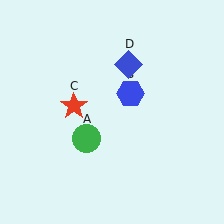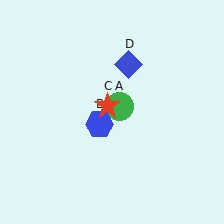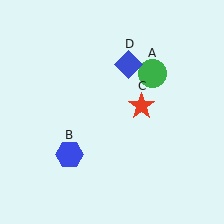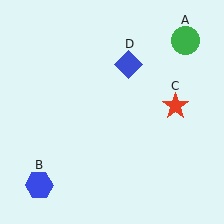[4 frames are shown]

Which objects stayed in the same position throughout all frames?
Blue diamond (object D) remained stationary.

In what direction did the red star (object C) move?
The red star (object C) moved right.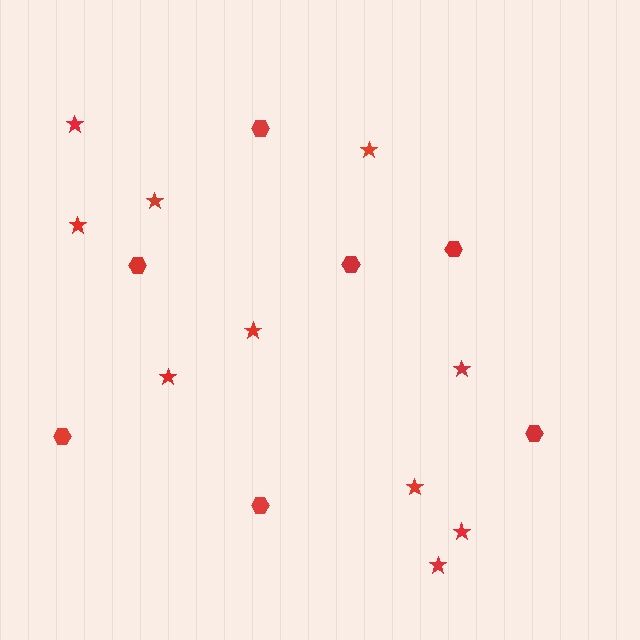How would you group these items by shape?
There are 2 groups: one group of hexagons (7) and one group of stars (10).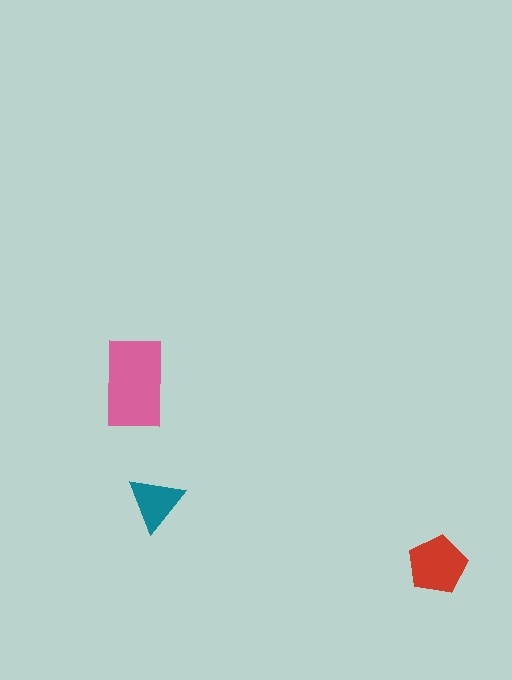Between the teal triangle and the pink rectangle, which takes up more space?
The pink rectangle.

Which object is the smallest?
The teal triangle.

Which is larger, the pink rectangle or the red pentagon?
The pink rectangle.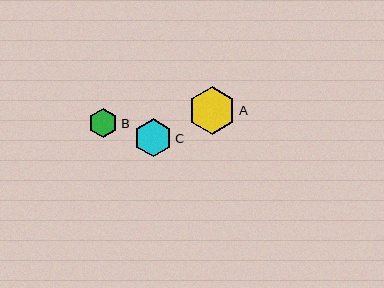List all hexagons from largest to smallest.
From largest to smallest: A, C, B.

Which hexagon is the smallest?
Hexagon B is the smallest with a size of approximately 29 pixels.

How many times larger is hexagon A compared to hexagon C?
Hexagon A is approximately 1.2 times the size of hexagon C.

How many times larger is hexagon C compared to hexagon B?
Hexagon C is approximately 1.3 times the size of hexagon B.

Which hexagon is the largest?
Hexagon A is the largest with a size of approximately 48 pixels.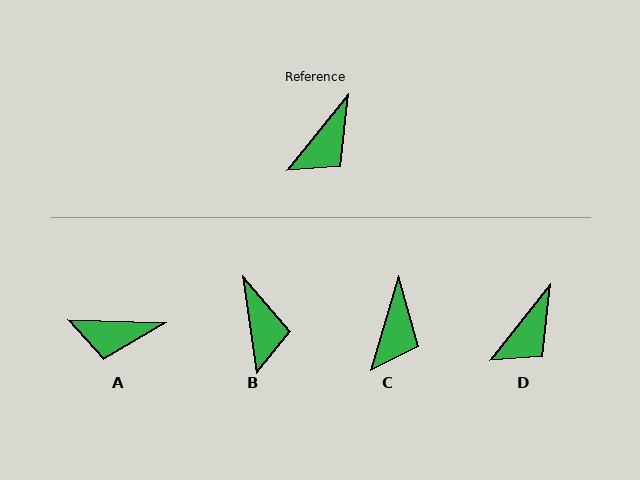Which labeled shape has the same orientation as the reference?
D.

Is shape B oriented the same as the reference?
No, it is off by about 47 degrees.